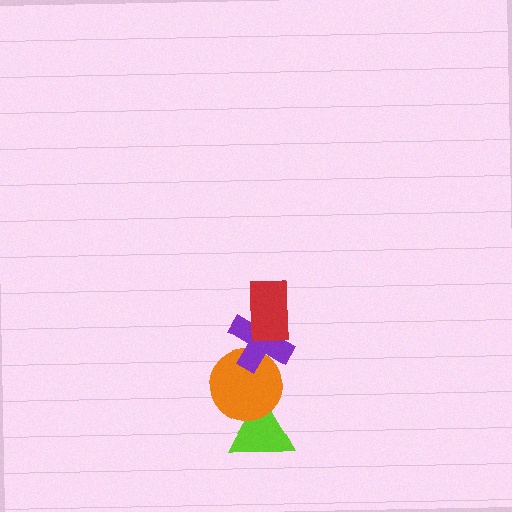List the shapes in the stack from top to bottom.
From top to bottom: the red rectangle, the purple cross, the orange circle, the lime triangle.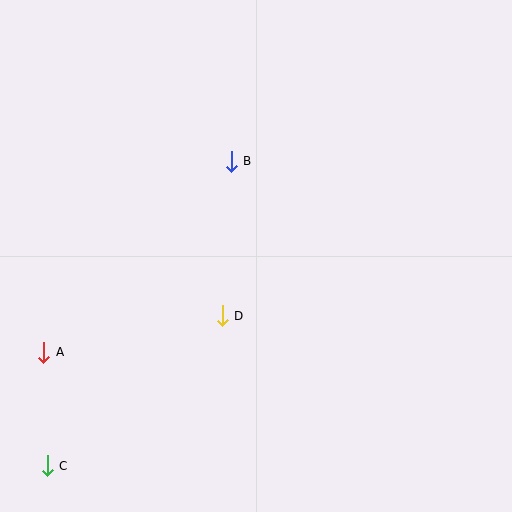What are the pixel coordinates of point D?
Point D is at (222, 316).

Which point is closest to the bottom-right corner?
Point D is closest to the bottom-right corner.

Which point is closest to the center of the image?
Point D at (222, 316) is closest to the center.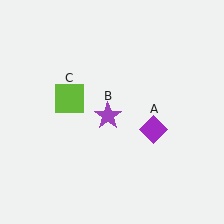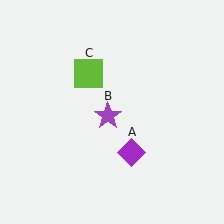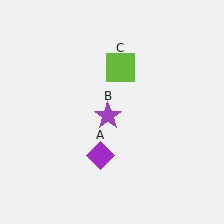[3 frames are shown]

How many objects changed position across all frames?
2 objects changed position: purple diamond (object A), lime square (object C).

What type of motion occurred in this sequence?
The purple diamond (object A), lime square (object C) rotated clockwise around the center of the scene.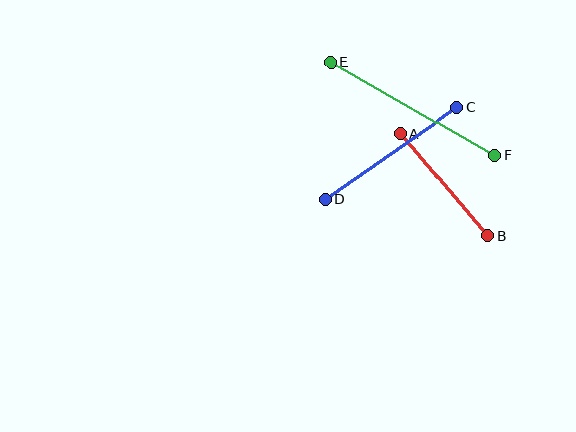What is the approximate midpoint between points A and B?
The midpoint is at approximately (444, 185) pixels.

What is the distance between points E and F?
The distance is approximately 189 pixels.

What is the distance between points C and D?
The distance is approximately 159 pixels.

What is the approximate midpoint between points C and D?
The midpoint is at approximately (391, 153) pixels.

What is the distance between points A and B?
The distance is approximately 135 pixels.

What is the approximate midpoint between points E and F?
The midpoint is at approximately (413, 109) pixels.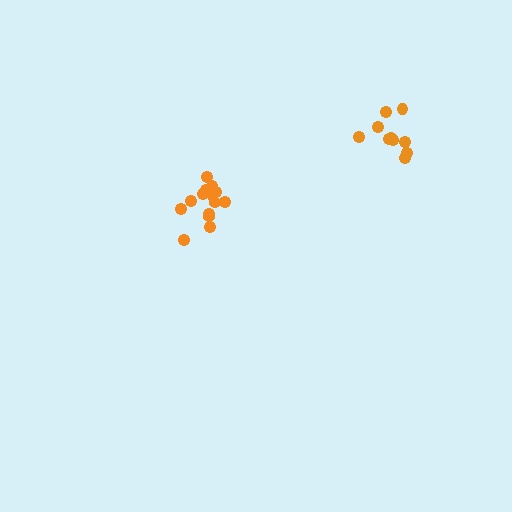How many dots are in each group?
Group 1: 10 dots, Group 2: 14 dots (24 total).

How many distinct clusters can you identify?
There are 2 distinct clusters.